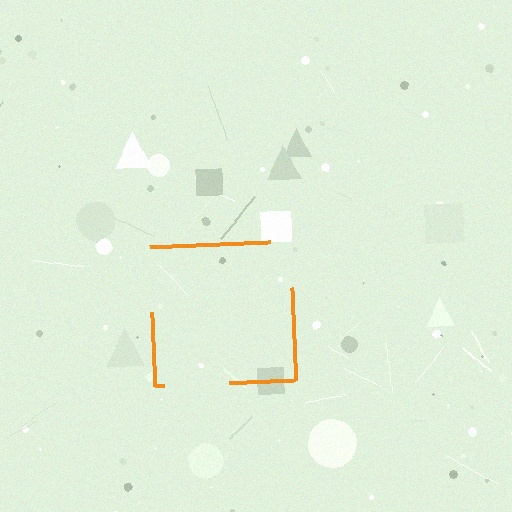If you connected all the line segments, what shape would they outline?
They would outline a square.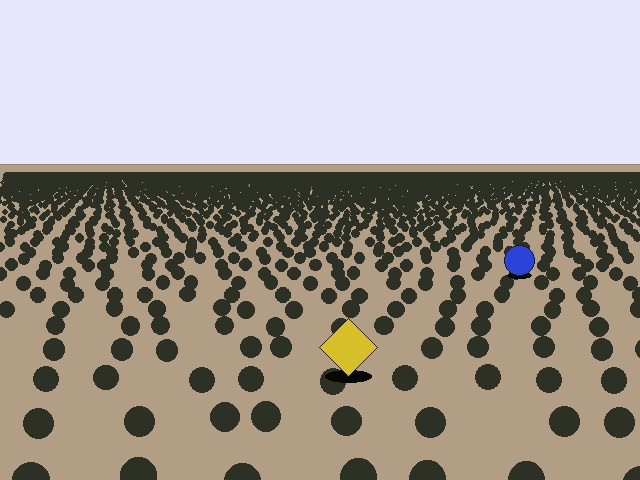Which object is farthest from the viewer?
The blue circle is farthest from the viewer. It appears smaller and the ground texture around it is denser.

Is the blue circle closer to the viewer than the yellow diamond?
No. The yellow diamond is closer — you can tell from the texture gradient: the ground texture is coarser near it.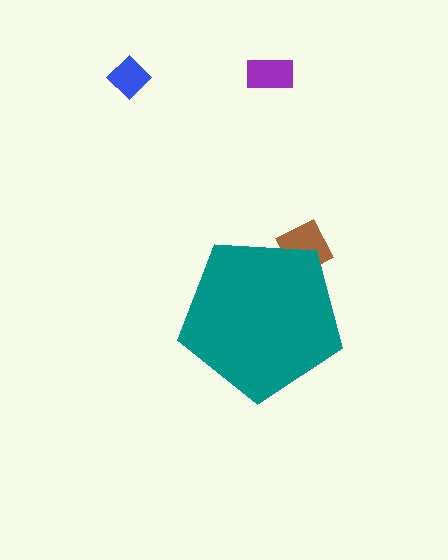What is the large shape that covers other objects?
A teal pentagon.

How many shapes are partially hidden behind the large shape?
1 shape is partially hidden.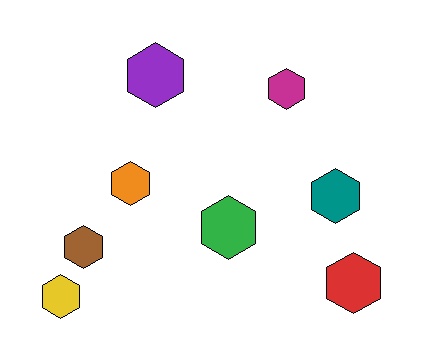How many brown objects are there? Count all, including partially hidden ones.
There is 1 brown object.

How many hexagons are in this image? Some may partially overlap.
There are 8 hexagons.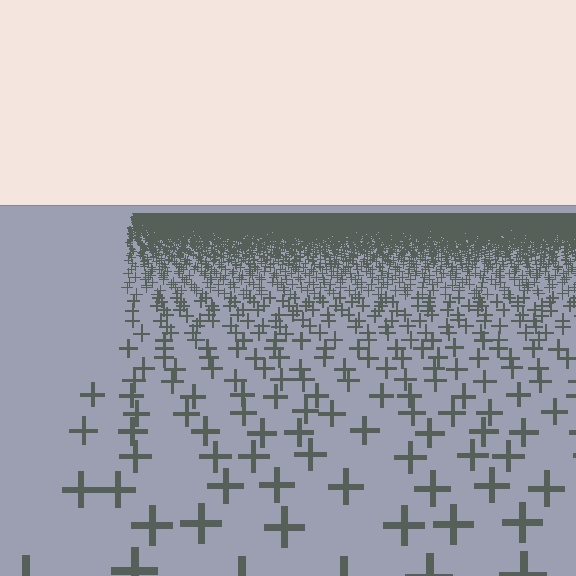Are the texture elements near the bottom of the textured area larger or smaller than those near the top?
Larger. Near the bottom, elements are closer to the viewer and appear at a bigger on-screen size.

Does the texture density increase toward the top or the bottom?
Density increases toward the top.